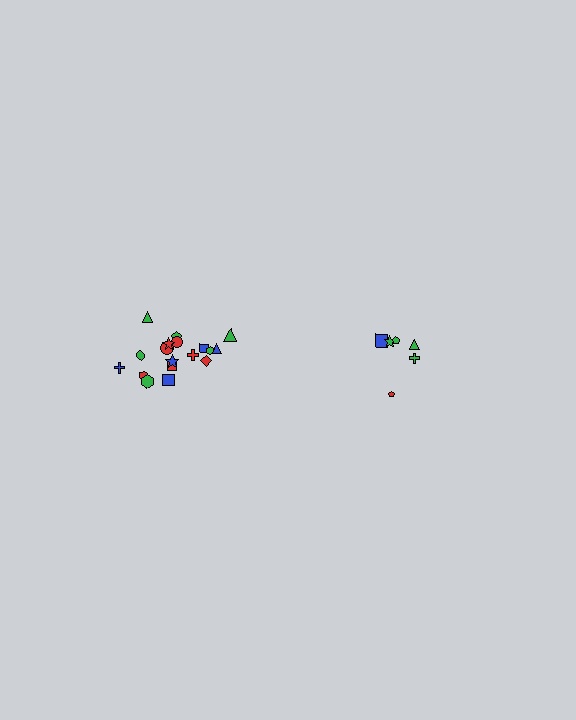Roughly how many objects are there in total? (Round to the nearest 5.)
Roughly 25 objects in total.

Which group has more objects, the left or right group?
The left group.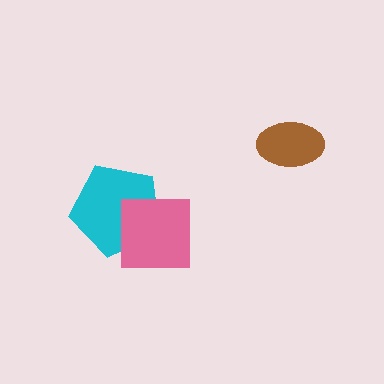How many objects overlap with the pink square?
1 object overlaps with the pink square.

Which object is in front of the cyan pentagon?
The pink square is in front of the cyan pentagon.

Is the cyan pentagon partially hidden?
Yes, it is partially covered by another shape.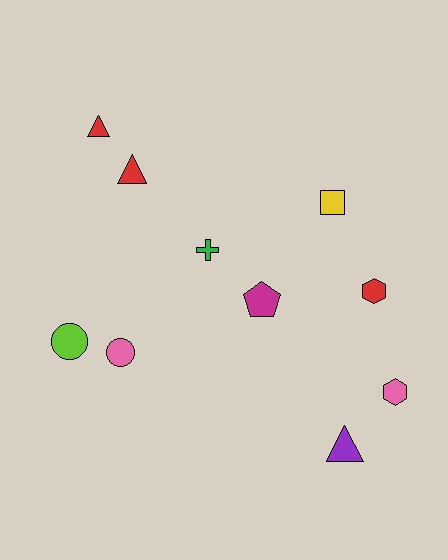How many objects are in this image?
There are 10 objects.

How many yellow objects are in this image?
There is 1 yellow object.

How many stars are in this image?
There are no stars.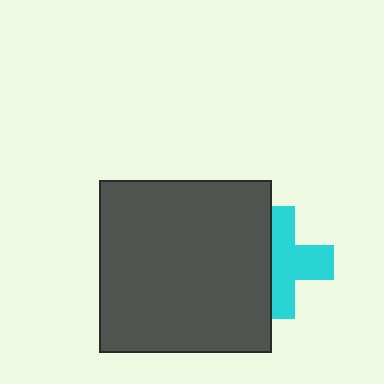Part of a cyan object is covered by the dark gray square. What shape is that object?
It is a cross.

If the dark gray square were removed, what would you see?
You would see the complete cyan cross.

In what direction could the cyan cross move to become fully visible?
The cyan cross could move right. That would shift it out from behind the dark gray square entirely.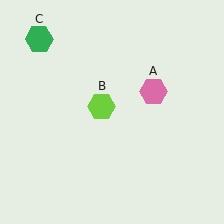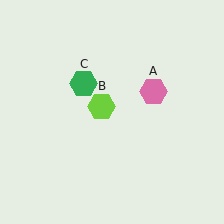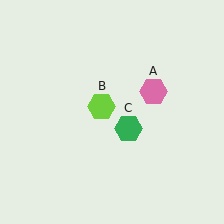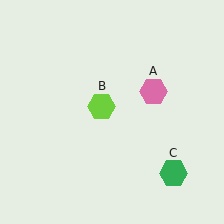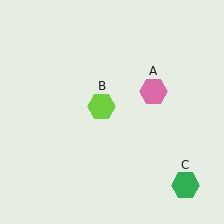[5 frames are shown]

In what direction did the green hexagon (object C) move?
The green hexagon (object C) moved down and to the right.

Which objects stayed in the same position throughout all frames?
Pink hexagon (object A) and lime hexagon (object B) remained stationary.